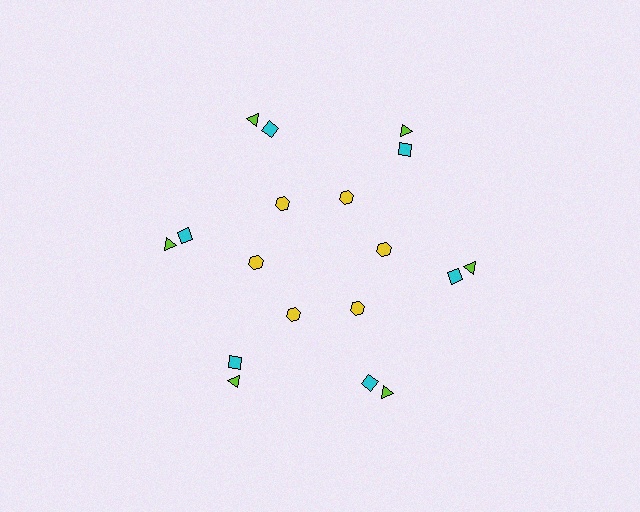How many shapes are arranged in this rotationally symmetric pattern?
There are 18 shapes, arranged in 6 groups of 3.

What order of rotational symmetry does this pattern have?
This pattern has 6-fold rotational symmetry.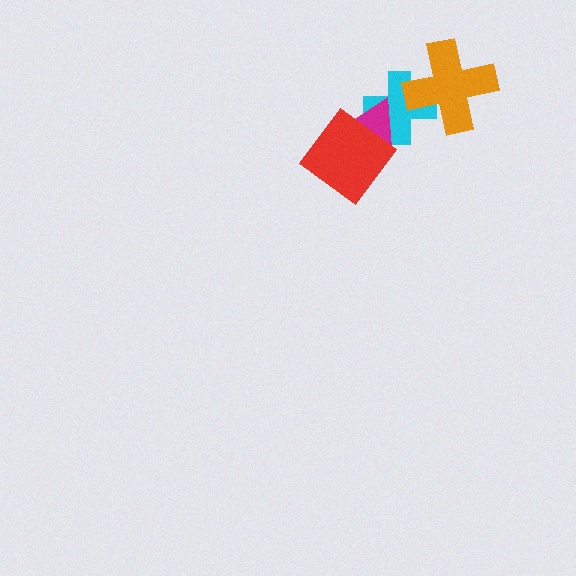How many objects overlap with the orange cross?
1 object overlaps with the orange cross.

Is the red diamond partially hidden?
No, no other shape covers it.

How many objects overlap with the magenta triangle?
2 objects overlap with the magenta triangle.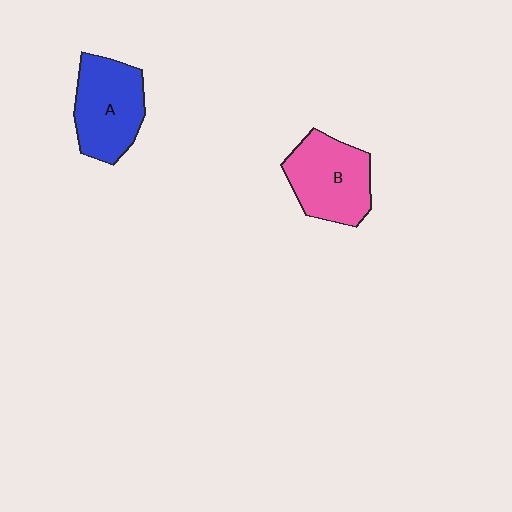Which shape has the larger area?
Shape A (blue).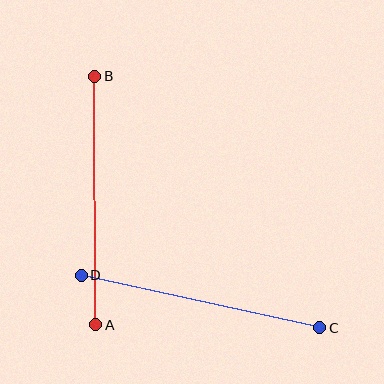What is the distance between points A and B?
The distance is approximately 249 pixels.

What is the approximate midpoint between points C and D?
The midpoint is at approximately (200, 301) pixels.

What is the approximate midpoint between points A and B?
The midpoint is at approximately (95, 201) pixels.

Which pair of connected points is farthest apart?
Points A and B are farthest apart.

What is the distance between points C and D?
The distance is approximately 244 pixels.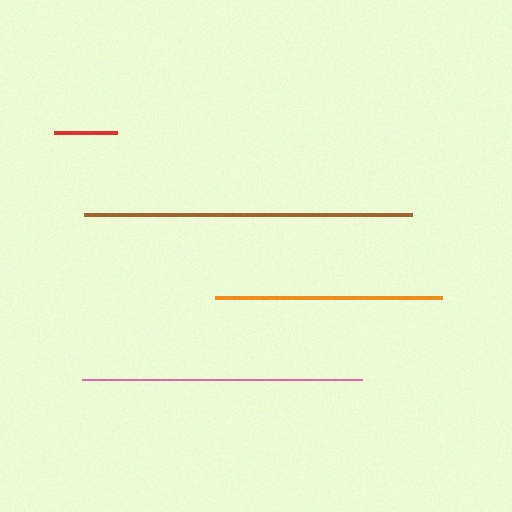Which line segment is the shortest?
The red line is the shortest at approximately 63 pixels.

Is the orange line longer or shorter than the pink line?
The pink line is longer than the orange line.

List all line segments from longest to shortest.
From longest to shortest: brown, pink, orange, red.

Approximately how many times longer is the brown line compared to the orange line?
The brown line is approximately 1.4 times the length of the orange line.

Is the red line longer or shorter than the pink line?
The pink line is longer than the red line.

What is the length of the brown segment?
The brown segment is approximately 328 pixels long.